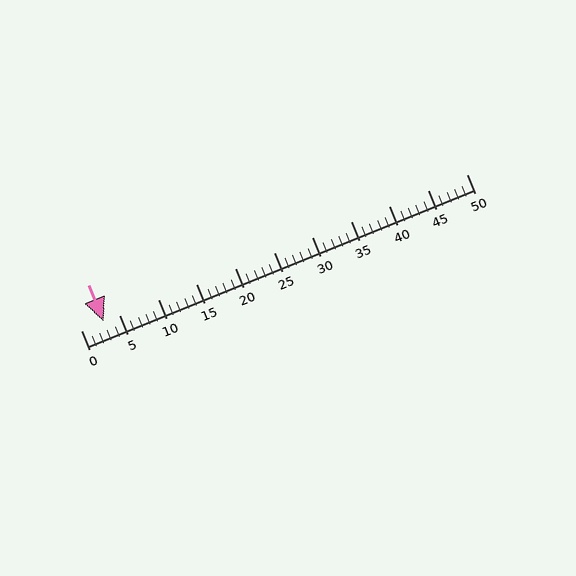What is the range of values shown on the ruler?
The ruler shows values from 0 to 50.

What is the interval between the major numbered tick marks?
The major tick marks are spaced 5 units apart.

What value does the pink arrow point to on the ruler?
The pink arrow points to approximately 3.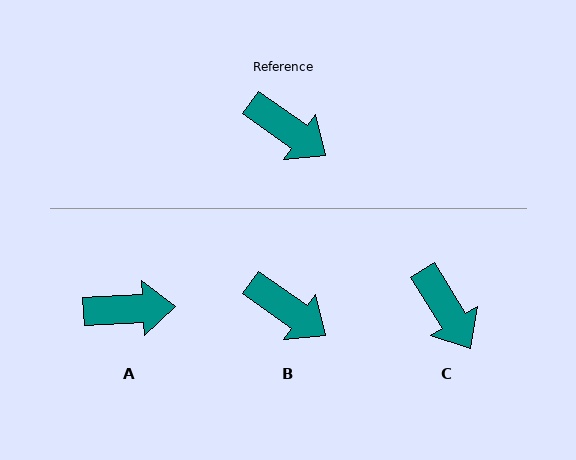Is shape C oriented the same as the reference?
No, it is off by about 23 degrees.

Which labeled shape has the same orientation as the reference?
B.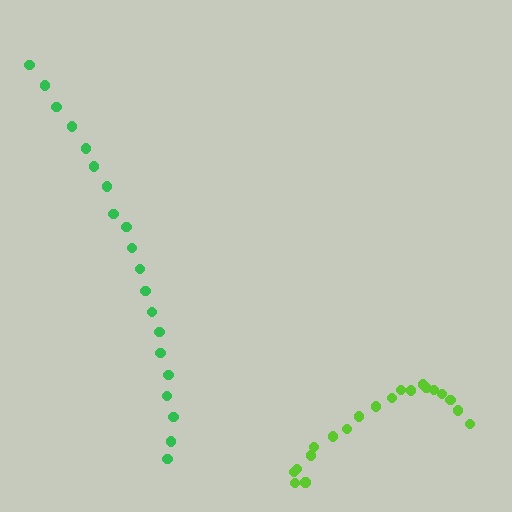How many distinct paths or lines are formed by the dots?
There are 2 distinct paths.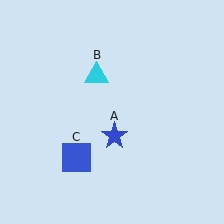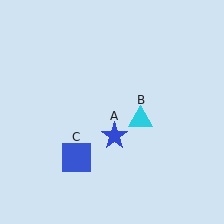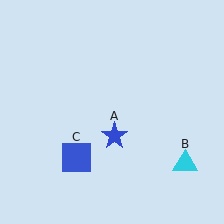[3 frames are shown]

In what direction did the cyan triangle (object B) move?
The cyan triangle (object B) moved down and to the right.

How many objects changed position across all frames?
1 object changed position: cyan triangle (object B).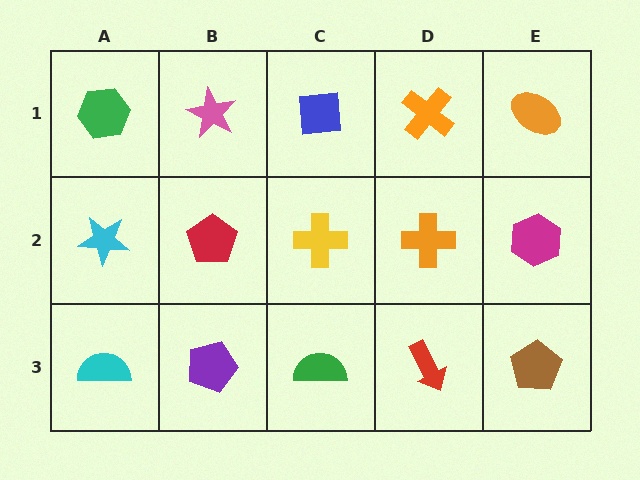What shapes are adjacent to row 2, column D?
An orange cross (row 1, column D), a red arrow (row 3, column D), a yellow cross (row 2, column C), a magenta hexagon (row 2, column E).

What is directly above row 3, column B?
A red pentagon.